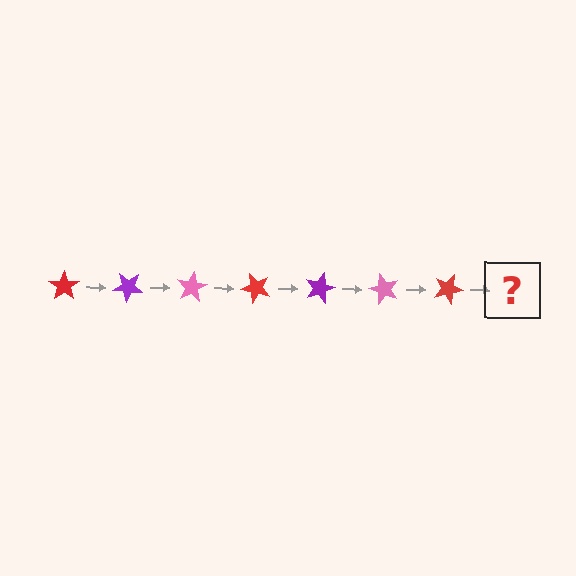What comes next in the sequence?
The next element should be a purple star, rotated 280 degrees from the start.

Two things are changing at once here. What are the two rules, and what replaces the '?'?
The two rules are that it rotates 40 degrees each step and the color cycles through red, purple, and pink. The '?' should be a purple star, rotated 280 degrees from the start.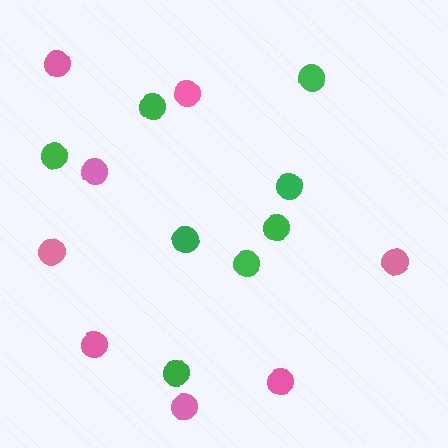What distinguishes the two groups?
There are 2 groups: one group of green circles (8) and one group of pink circles (8).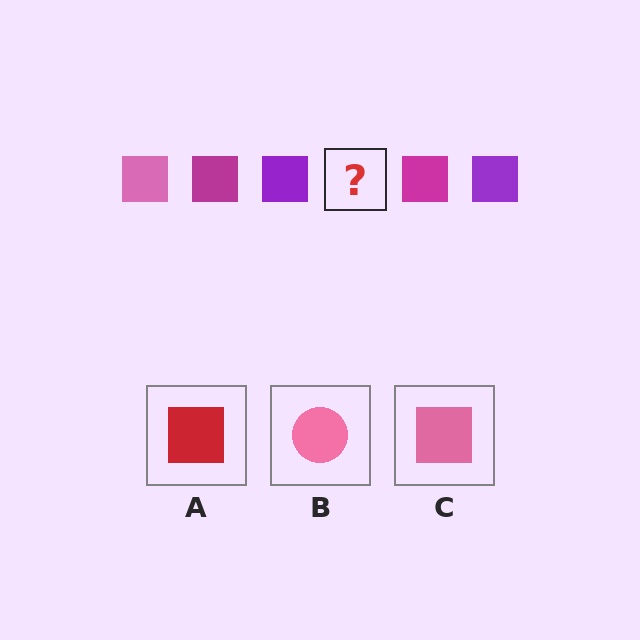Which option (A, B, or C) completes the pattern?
C.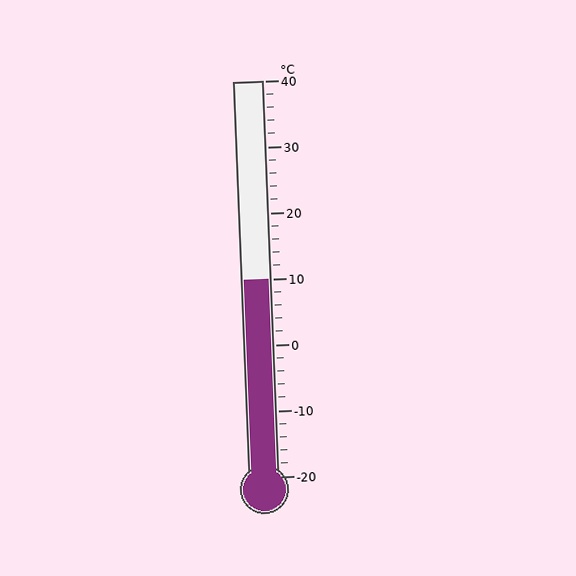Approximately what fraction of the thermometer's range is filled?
The thermometer is filled to approximately 50% of its range.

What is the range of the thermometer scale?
The thermometer scale ranges from -20°C to 40°C.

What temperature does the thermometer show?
The thermometer shows approximately 10°C.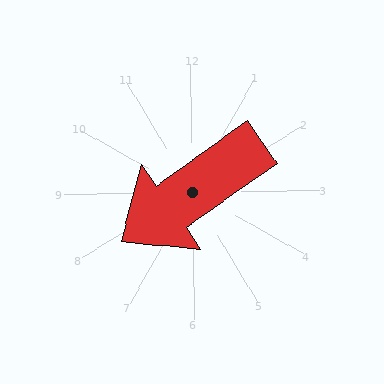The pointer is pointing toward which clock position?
Roughly 8 o'clock.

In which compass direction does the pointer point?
Southwest.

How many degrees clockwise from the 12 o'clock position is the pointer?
Approximately 236 degrees.